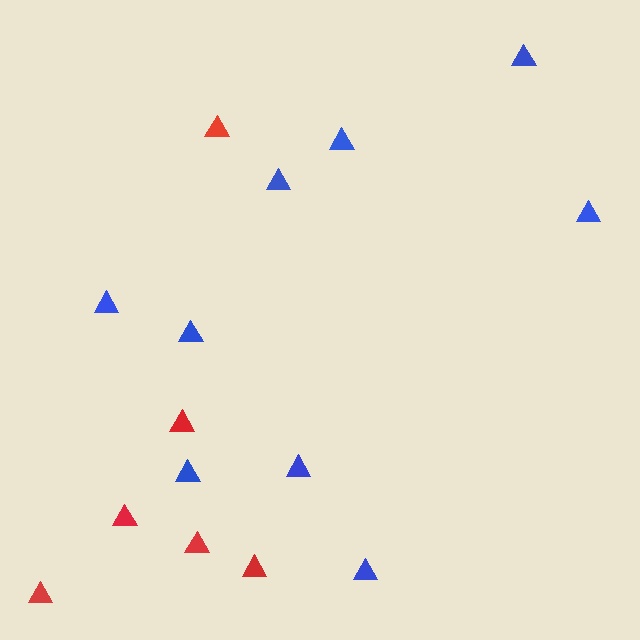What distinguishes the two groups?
There are 2 groups: one group of blue triangles (9) and one group of red triangles (6).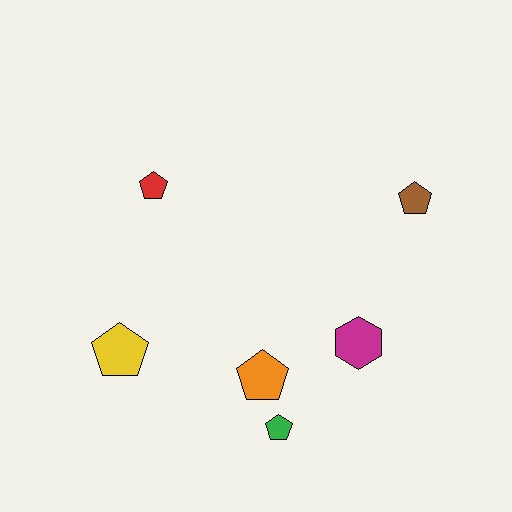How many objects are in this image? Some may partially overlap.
There are 6 objects.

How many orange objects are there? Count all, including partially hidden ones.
There is 1 orange object.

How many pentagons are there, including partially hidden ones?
There are 5 pentagons.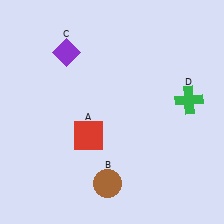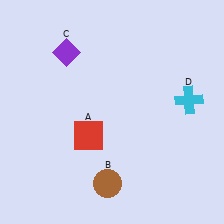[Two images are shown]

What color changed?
The cross (D) changed from green in Image 1 to cyan in Image 2.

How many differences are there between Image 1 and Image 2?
There is 1 difference between the two images.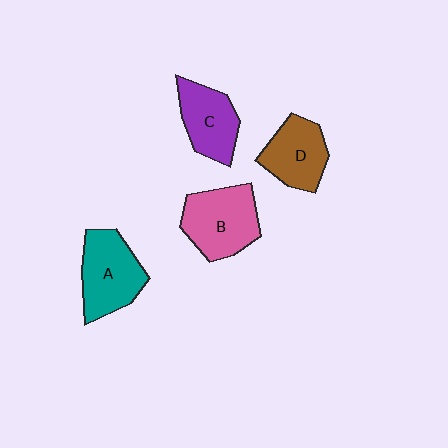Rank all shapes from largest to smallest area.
From largest to smallest: B (pink), A (teal), C (purple), D (brown).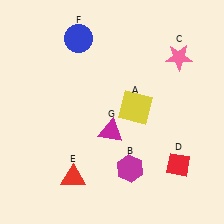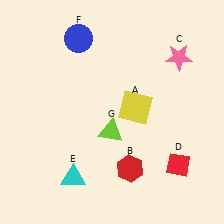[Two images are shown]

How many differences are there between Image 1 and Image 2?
There are 3 differences between the two images.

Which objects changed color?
B changed from magenta to red. E changed from red to cyan. G changed from magenta to lime.